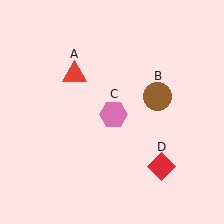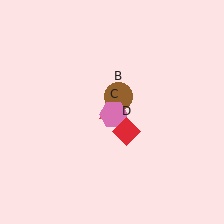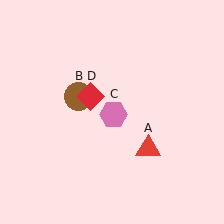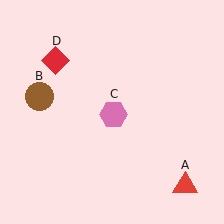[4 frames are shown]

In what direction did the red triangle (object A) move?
The red triangle (object A) moved down and to the right.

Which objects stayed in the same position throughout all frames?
Pink hexagon (object C) remained stationary.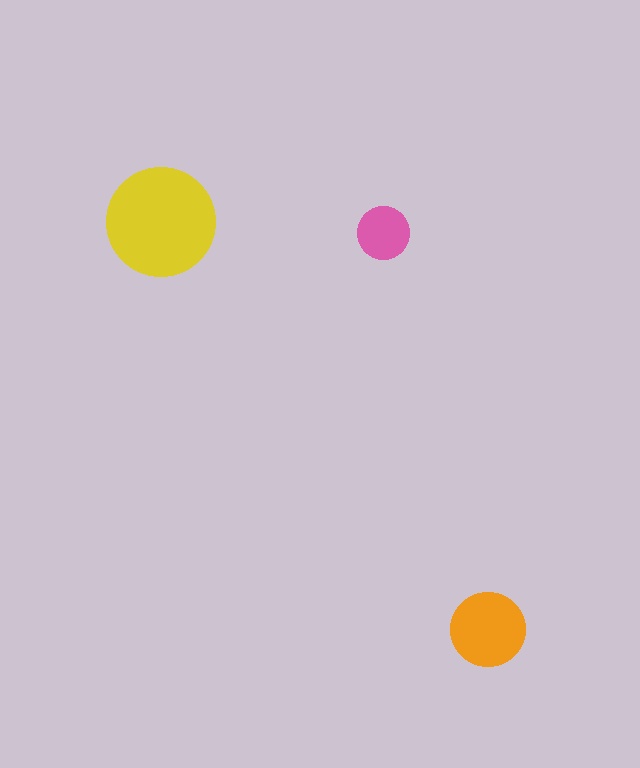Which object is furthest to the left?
The yellow circle is leftmost.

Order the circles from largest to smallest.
the yellow one, the orange one, the pink one.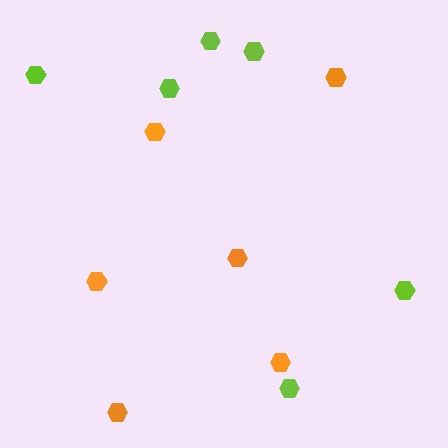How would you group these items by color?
There are 2 groups: one group of lime hexagons (6) and one group of orange hexagons (6).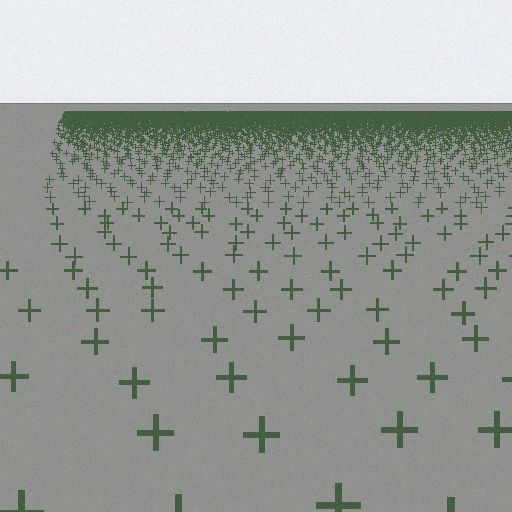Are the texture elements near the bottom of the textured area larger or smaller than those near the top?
Larger. Near the bottom, elements are closer to the viewer and appear at a bigger on-screen size.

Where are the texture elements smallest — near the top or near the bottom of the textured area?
Near the top.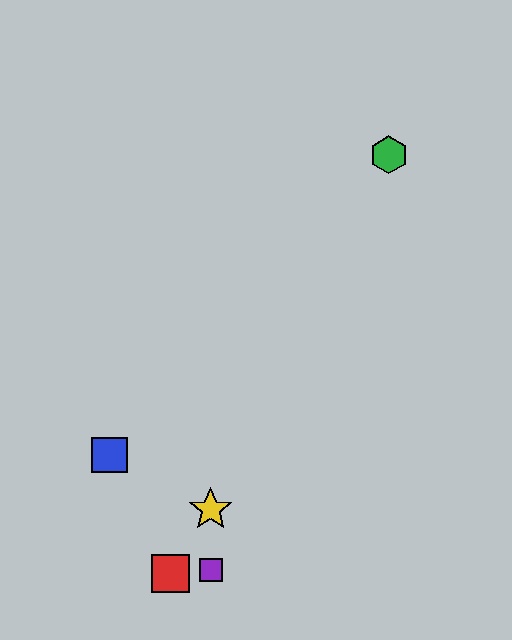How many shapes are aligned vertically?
2 shapes (the yellow star, the purple square) are aligned vertically.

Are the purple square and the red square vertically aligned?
No, the purple square is at x≈211 and the red square is at x≈170.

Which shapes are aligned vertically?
The yellow star, the purple square are aligned vertically.